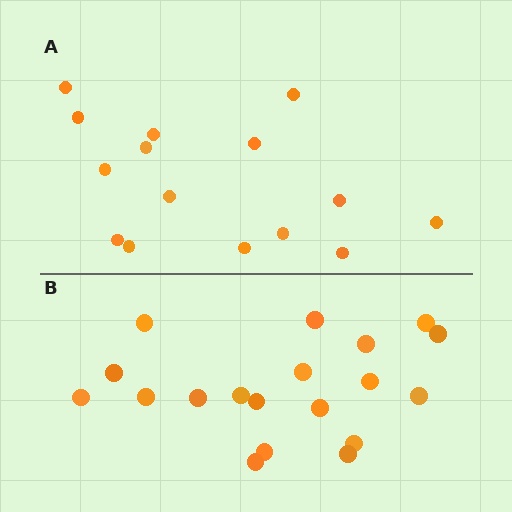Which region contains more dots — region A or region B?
Region B (the bottom region) has more dots.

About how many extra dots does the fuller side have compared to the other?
Region B has about 4 more dots than region A.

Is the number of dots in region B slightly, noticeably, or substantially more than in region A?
Region B has noticeably more, but not dramatically so. The ratio is roughly 1.3 to 1.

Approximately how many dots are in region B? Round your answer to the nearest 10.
About 20 dots. (The exact count is 19, which rounds to 20.)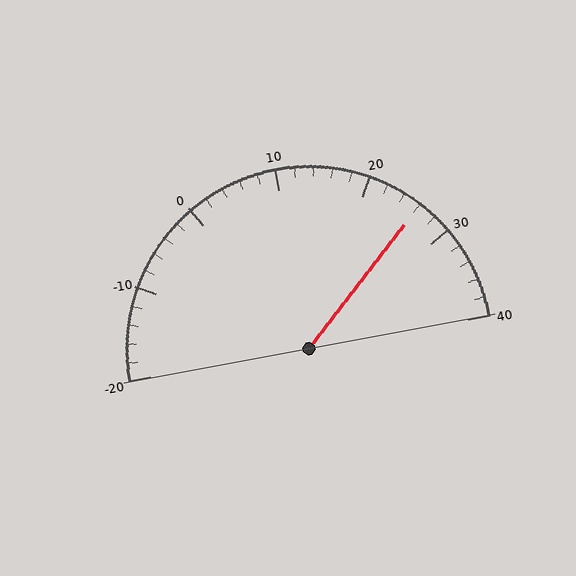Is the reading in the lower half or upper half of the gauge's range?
The reading is in the upper half of the range (-20 to 40).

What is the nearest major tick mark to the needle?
The nearest major tick mark is 30.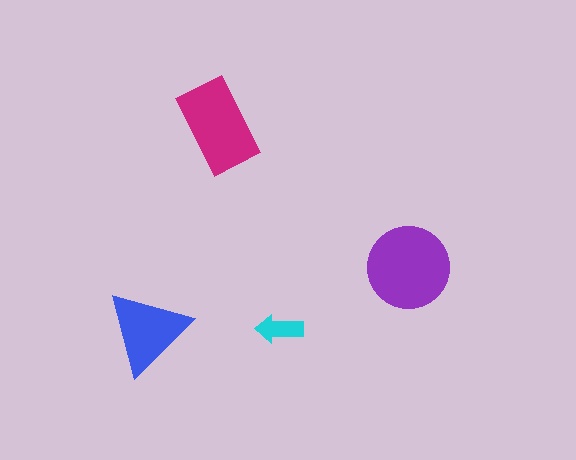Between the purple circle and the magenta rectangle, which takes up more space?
The purple circle.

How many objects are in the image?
There are 4 objects in the image.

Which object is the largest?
The purple circle.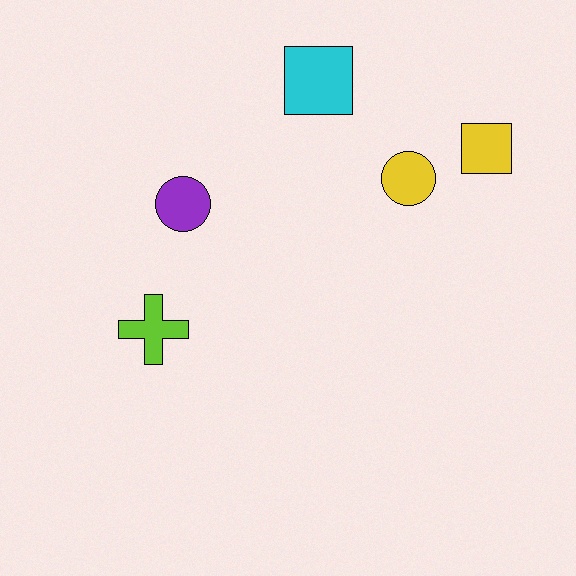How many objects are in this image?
There are 5 objects.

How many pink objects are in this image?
There are no pink objects.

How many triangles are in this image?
There are no triangles.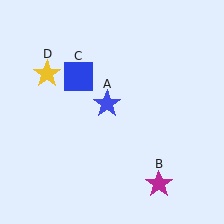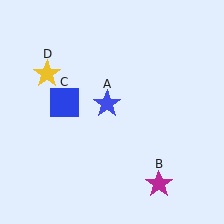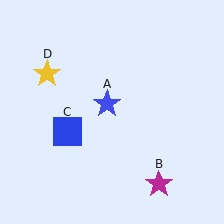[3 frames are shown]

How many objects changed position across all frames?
1 object changed position: blue square (object C).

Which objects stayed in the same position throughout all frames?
Blue star (object A) and magenta star (object B) and yellow star (object D) remained stationary.